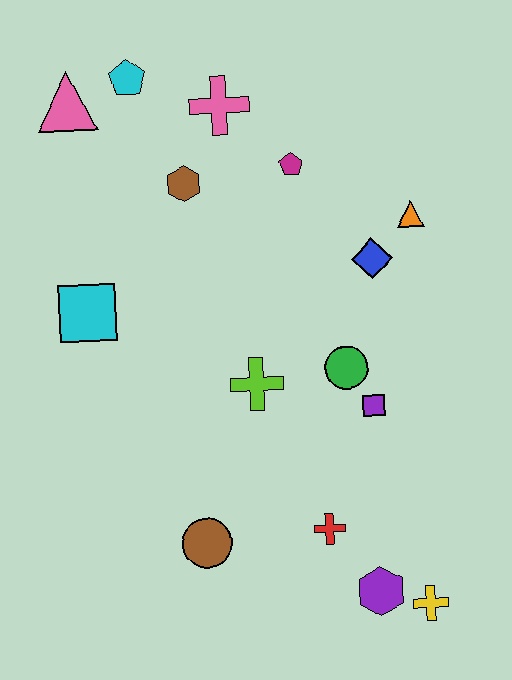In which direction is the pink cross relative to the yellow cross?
The pink cross is above the yellow cross.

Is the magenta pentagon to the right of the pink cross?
Yes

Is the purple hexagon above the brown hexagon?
No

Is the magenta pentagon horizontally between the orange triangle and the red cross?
No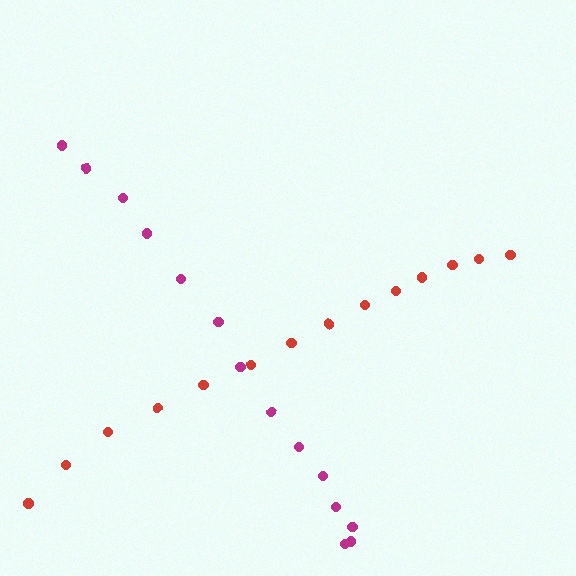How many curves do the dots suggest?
There are 2 distinct paths.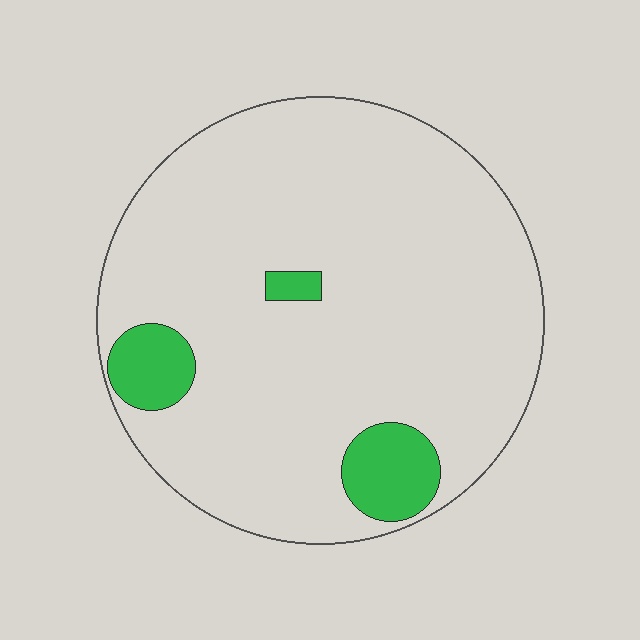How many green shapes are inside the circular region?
3.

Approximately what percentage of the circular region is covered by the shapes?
Approximately 10%.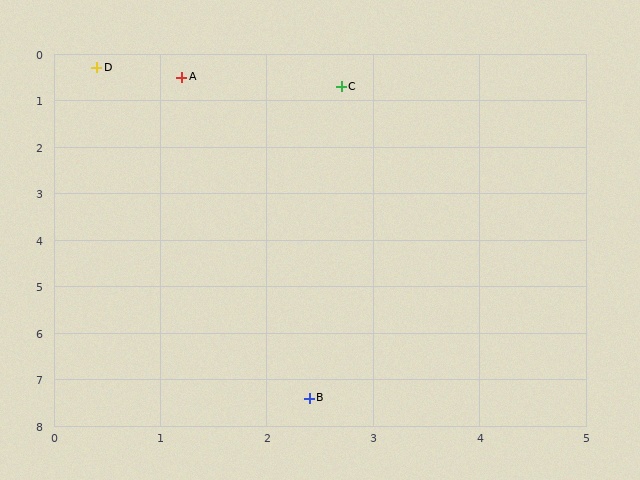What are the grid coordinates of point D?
Point D is at approximately (0.4, 0.3).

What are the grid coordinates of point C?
Point C is at approximately (2.7, 0.7).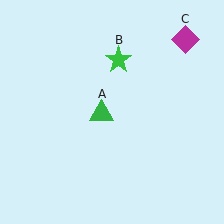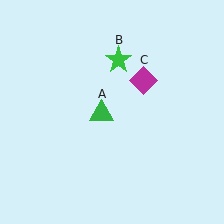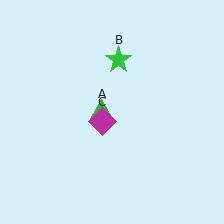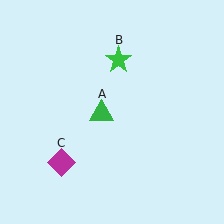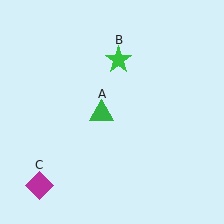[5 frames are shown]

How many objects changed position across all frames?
1 object changed position: magenta diamond (object C).